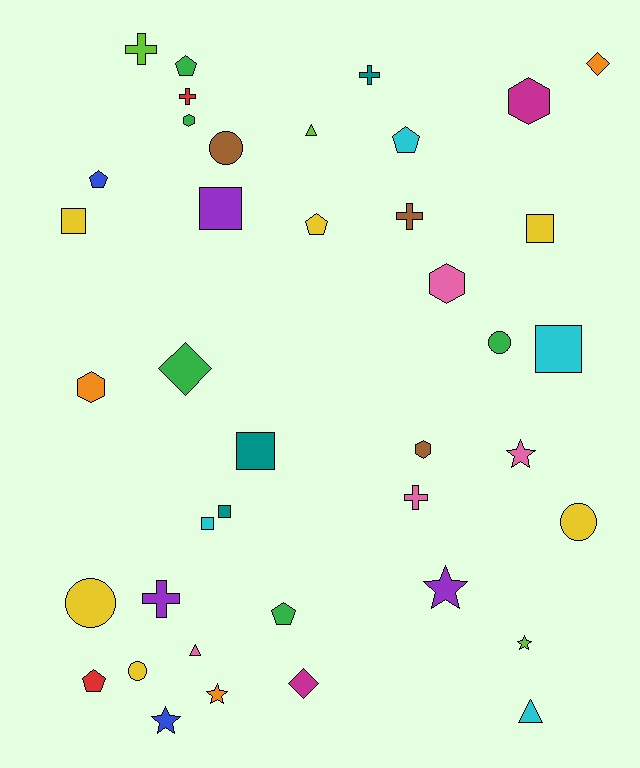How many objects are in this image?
There are 40 objects.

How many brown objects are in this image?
There are 3 brown objects.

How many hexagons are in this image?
There are 5 hexagons.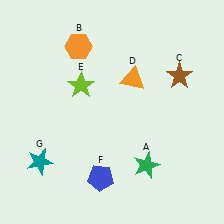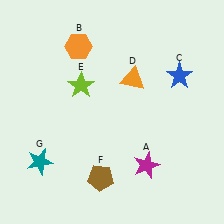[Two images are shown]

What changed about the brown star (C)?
In Image 1, C is brown. In Image 2, it changed to blue.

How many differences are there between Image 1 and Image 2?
There are 3 differences between the two images.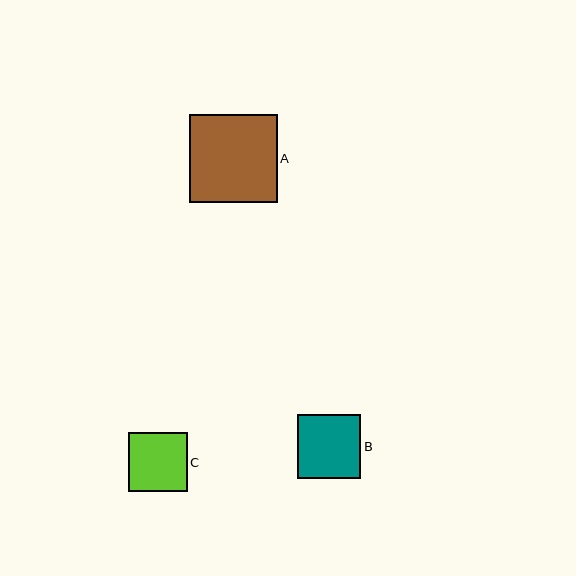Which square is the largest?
Square A is the largest with a size of approximately 88 pixels.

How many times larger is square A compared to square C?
Square A is approximately 1.5 times the size of square C.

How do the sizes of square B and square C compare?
Square B and square C are approximately the same size.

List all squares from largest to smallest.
From largest to smallest: A, B, C.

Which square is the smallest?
Square C is the smallest with a size of approximately 59 pixels.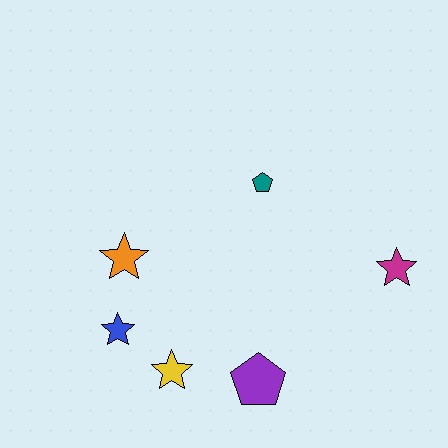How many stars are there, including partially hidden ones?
There are 4 stars.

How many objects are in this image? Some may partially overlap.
There are 6 objects.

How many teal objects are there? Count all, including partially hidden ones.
There is 1 teal object.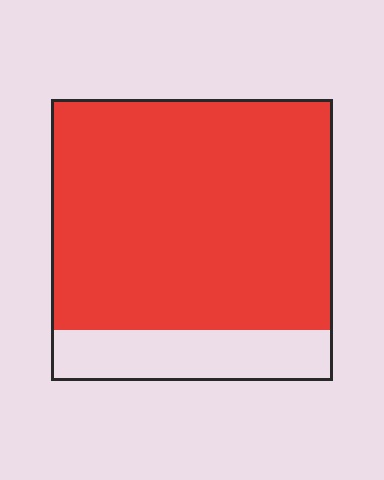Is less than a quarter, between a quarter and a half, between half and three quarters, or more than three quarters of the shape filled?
More than three quarters.